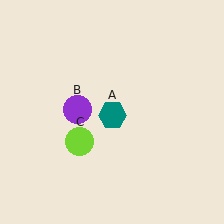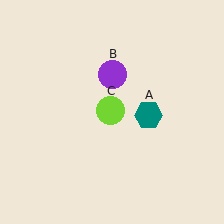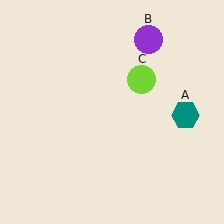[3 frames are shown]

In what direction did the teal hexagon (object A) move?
The teal hexagon (object A) moved right.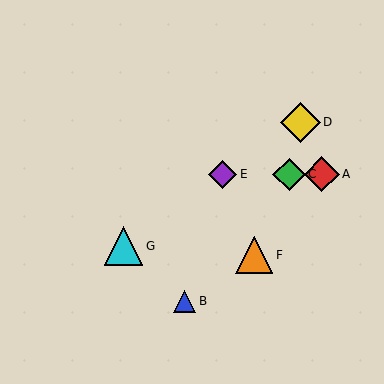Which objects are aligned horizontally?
Objects A, C, E are aligned horizontally.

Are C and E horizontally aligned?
Yes, both are at y≈174.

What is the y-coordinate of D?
Object D is at y≈122.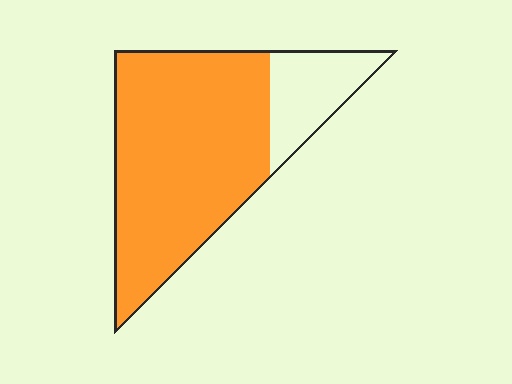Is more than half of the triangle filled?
Yes.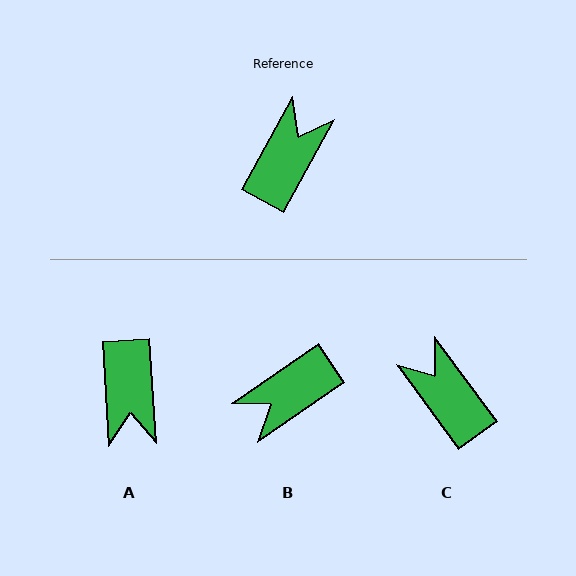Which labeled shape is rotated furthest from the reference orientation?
B, about 153 degrees away.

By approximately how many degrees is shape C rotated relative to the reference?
Approximately 65 degrees counter-clockwise.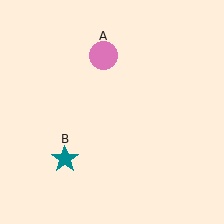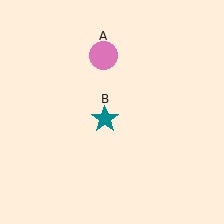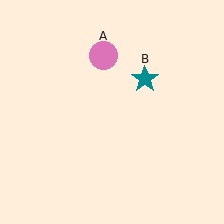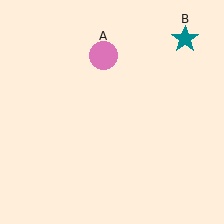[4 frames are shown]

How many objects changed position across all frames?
1 object changed position: teal star (object B).